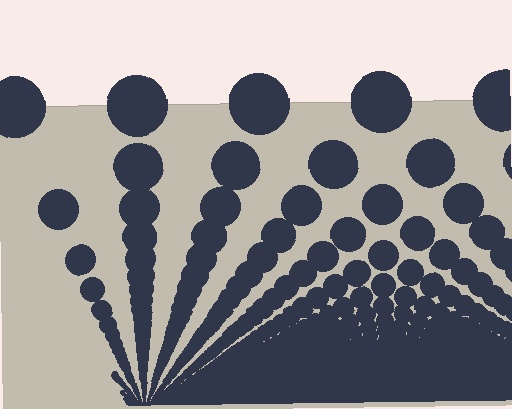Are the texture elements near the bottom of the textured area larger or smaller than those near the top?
Smaller. The gradient is inverted — elements near the bottom are smaller and denser.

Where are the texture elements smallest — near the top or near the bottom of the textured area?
Near the bottom.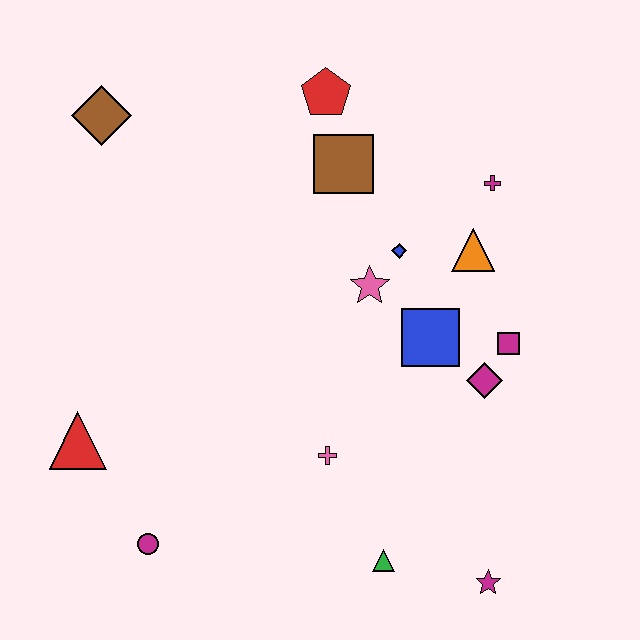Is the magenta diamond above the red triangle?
Yes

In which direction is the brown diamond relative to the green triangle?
The brown diamond is above the green triangle.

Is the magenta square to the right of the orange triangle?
Yes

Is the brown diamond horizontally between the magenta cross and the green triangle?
No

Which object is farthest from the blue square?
The brown diamond is farthest from the blue square.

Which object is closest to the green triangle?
The magenta star is closest to the green triangle.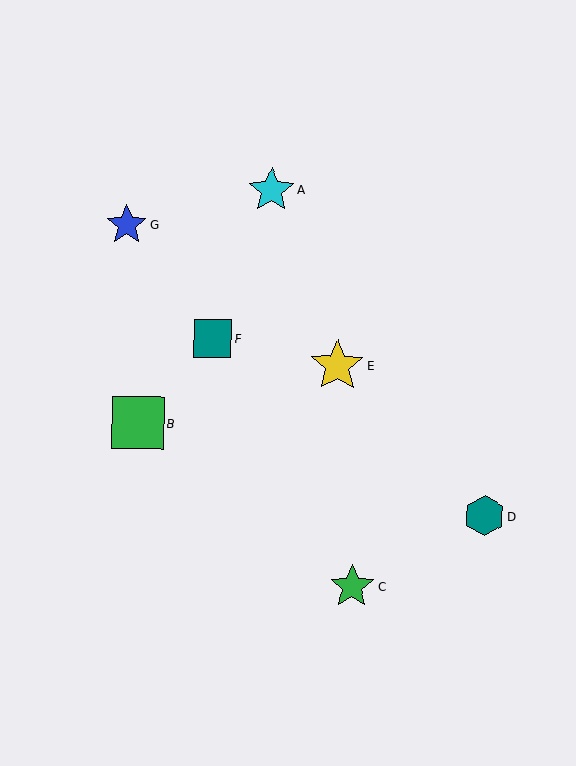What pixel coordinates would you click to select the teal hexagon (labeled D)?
Click at (485, 516) to select the teal hexagon D.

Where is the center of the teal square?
The center of the teal square is at (213, 339).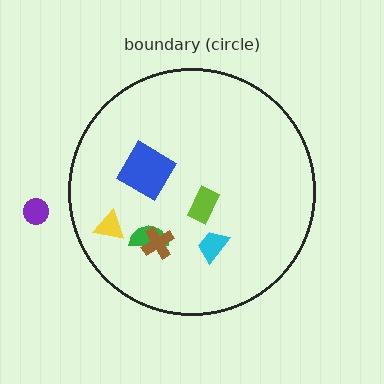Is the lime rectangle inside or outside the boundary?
Inside.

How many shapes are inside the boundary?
6 inside, 1 outside.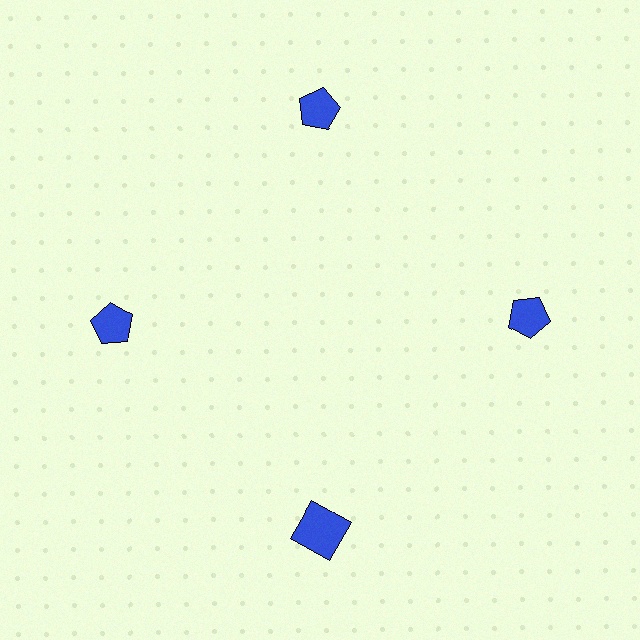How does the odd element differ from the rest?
It has a different shape: square instead of pentagon.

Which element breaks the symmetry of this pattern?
The blue square at roughly the 6 o'clock position breaks the symmetry. All other shapes are blue pentagons.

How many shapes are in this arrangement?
There are 4 shapes arranged in a ring pattern.